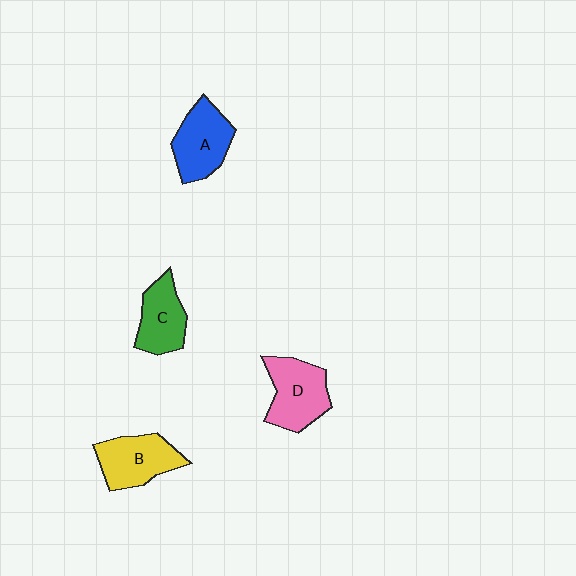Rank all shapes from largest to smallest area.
From largest to smallest: D (pink), B (yellow), A (blue), C (green).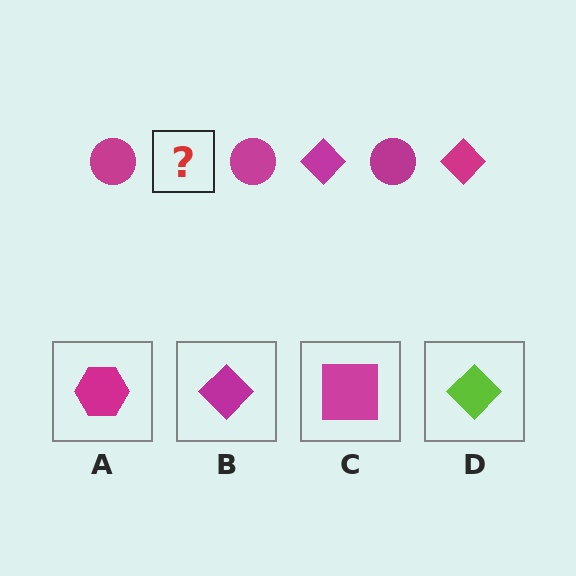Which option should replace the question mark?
Option B.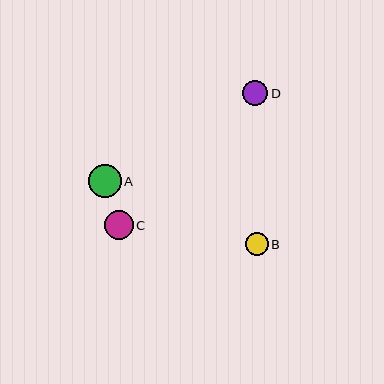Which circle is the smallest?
Circle B is the smallest with a size of approximately 23 pixels.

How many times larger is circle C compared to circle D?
Circle C is approximately 1.1 times the size of circle D.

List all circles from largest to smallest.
From largest to smallest: A, C, D, B.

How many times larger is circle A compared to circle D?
Circle A is approximately 1.3 times the size of circle D.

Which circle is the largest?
Circle A is the largest with a size of approximately 33 pixels.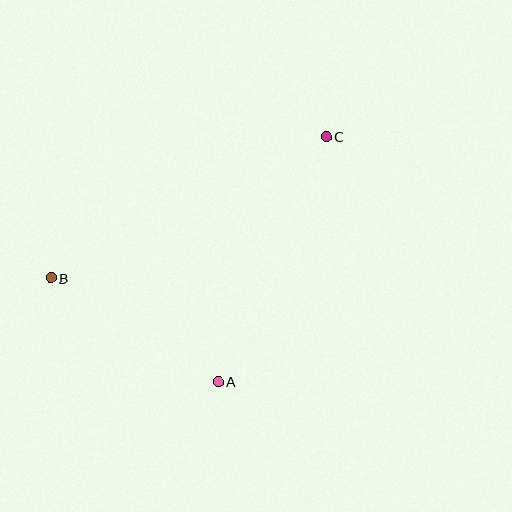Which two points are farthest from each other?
Points B and C are farthest from each other.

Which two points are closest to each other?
Points A and B are closest to each other.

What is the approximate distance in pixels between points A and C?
The distance between A and C is approximately 268 pixels.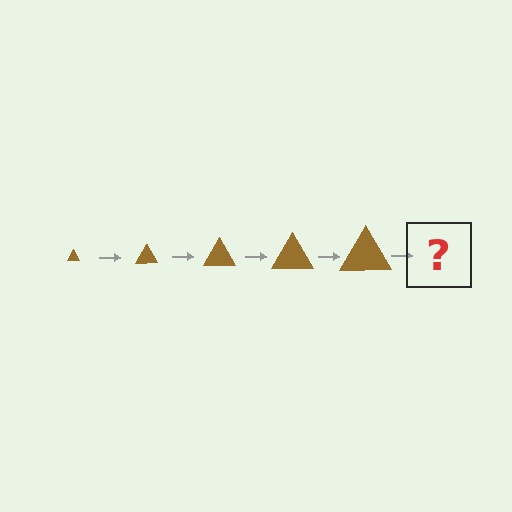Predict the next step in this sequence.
The next step is a brown triangle, larger than the previous one.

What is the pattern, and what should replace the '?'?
The pattern is that the triangle gets progressively larger each step. The '?' should be a brown triangle, larger than the previous one.